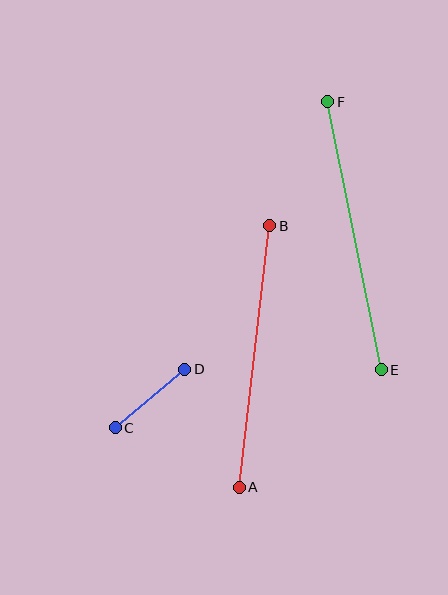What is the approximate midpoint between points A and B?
The midpoint is at approximately (255, 357) pixels.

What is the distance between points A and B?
The distance is approximately 264 pixels.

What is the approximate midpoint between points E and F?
The midpoint is at approximately (355, 236) pixels.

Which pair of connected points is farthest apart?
Points E and F are farthest apart.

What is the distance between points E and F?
The distance is approximately 273 pixels.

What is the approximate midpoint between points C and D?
The midpoint is at approximately (150, 398) pixels.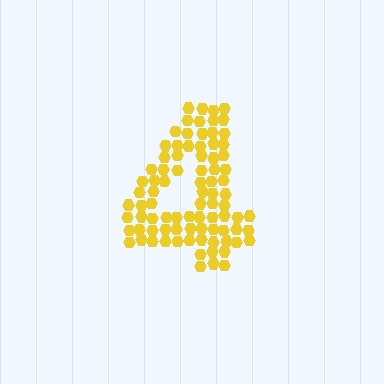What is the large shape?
The large shape is the digit 4.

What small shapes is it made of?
It is made of small hexagons.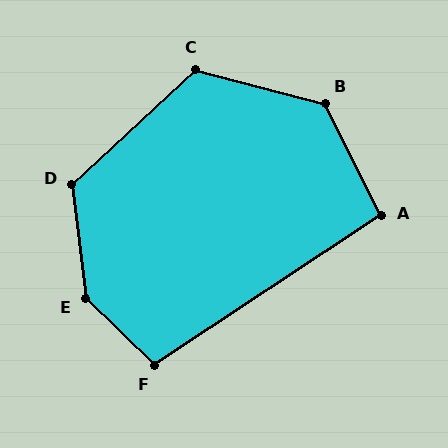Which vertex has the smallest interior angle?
A, at approximately 97 degrees.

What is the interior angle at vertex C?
Approximately 122 degrees (obtuse).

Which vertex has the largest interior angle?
E, at approximately 141 degrees.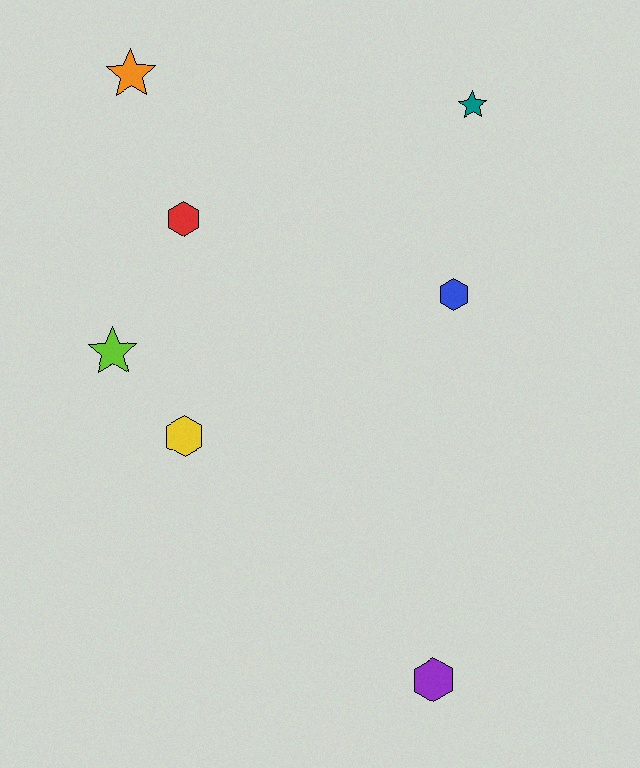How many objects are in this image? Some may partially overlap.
There are 7 objects.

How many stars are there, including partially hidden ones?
There are 3 stars.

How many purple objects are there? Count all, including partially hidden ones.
There is 1 purple object.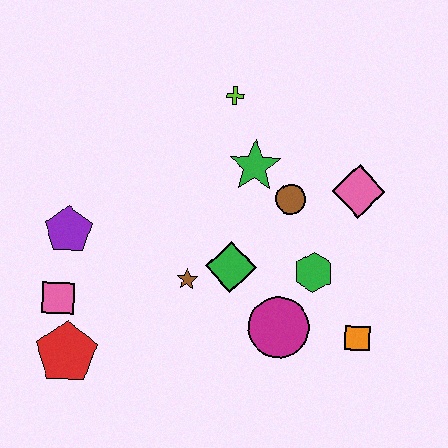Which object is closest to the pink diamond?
The brown circle is closest to the pink diamond.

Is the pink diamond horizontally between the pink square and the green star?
No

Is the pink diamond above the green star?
No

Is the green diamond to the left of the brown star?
No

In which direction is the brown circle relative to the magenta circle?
The brown circle is above the magenta circle.